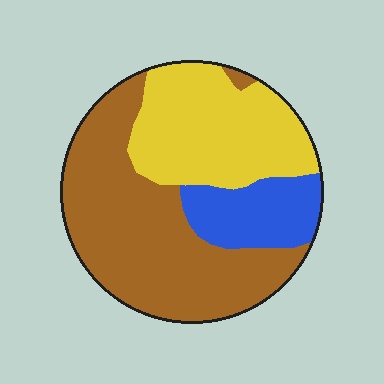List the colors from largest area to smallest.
From largest to smallest: brown, yellow, blue.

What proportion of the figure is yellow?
Yellow covers 33% of the figure.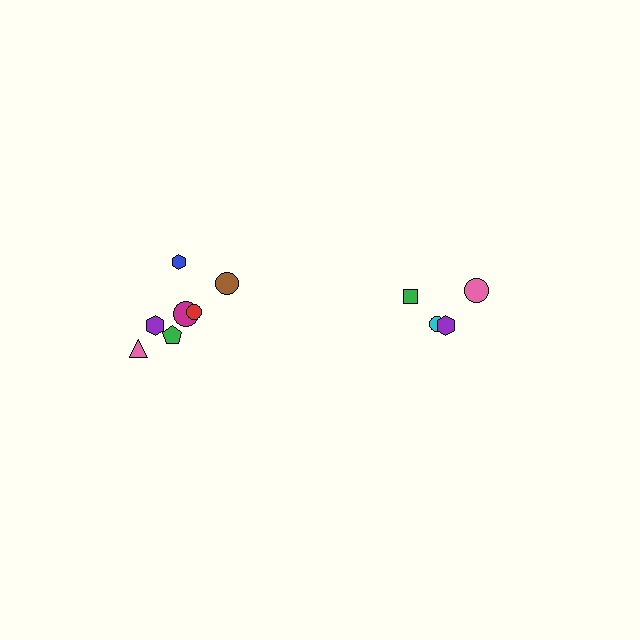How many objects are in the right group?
There are 4 objects.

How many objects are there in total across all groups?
There are 11 objects.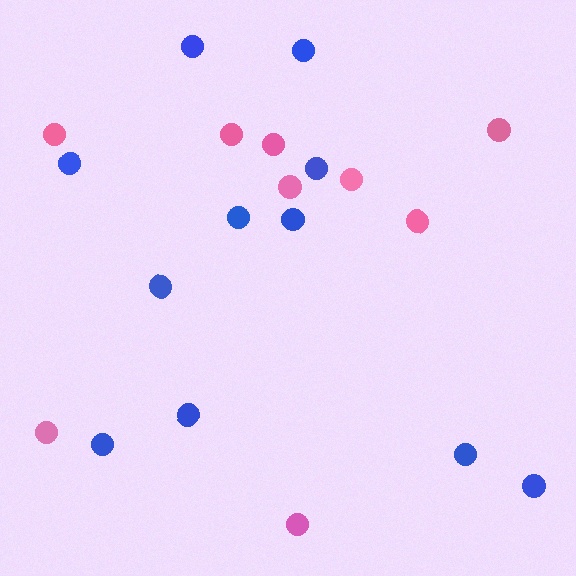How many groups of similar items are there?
There are 2 groups: one group of blue circles (11) and one group of pink circles (9).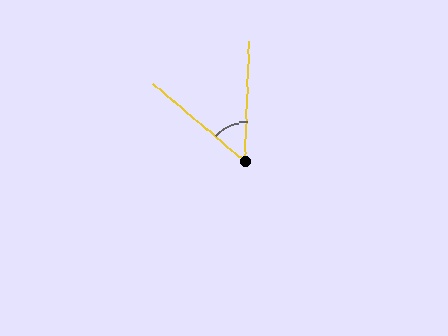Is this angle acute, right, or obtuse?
It is acute.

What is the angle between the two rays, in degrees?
Approximately 52 degrees.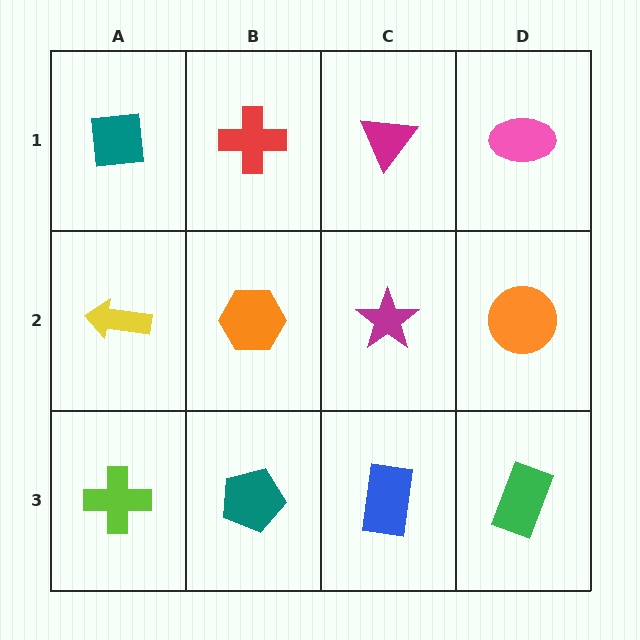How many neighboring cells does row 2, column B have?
4.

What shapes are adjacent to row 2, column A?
A teal square (row 1, column A), a lime cross (row 3, column A), an orange hexagon (row 2, column B).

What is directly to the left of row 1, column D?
A magenta triangle.